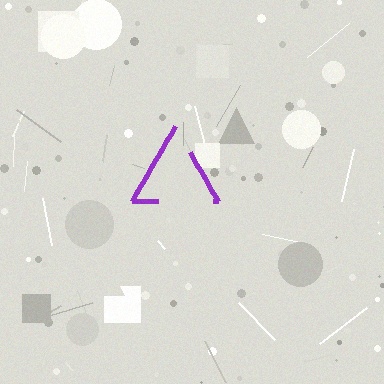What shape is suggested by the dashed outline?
The dashed outline suggests a triangle.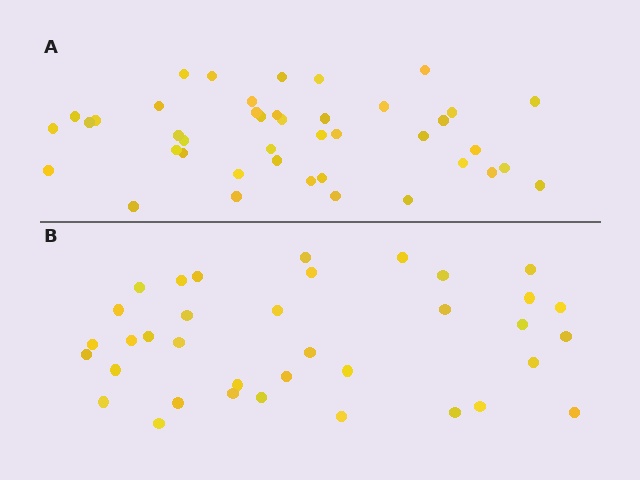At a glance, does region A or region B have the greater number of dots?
Region A (the top region) has more dots.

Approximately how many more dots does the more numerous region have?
Region A has about 6 more dots than region B.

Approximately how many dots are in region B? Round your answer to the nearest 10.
About 40 dots. (The exact count is 36, which rounds to 40.)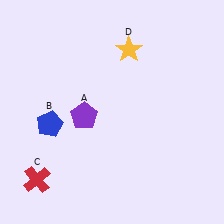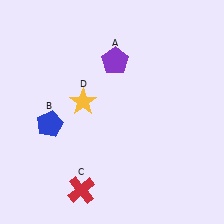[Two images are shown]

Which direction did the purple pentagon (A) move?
The purple pentagon (A) moved up.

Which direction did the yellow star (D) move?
The yellow star (D) moved down.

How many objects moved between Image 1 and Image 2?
3 objects moved between the two images.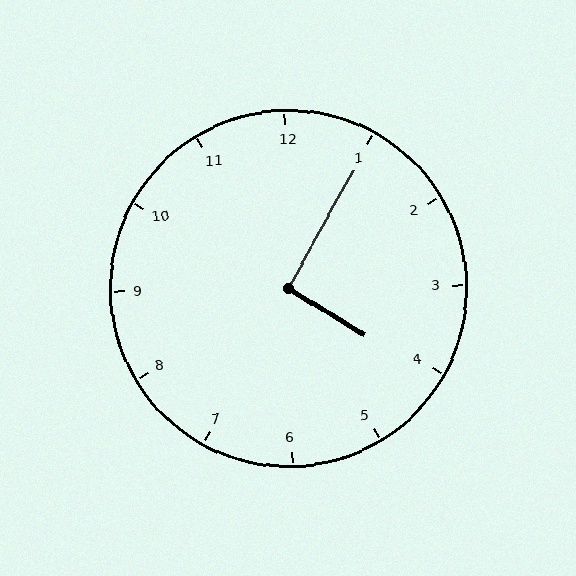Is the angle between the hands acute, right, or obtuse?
It is right.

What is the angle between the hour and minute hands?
Approximately 92 degrees.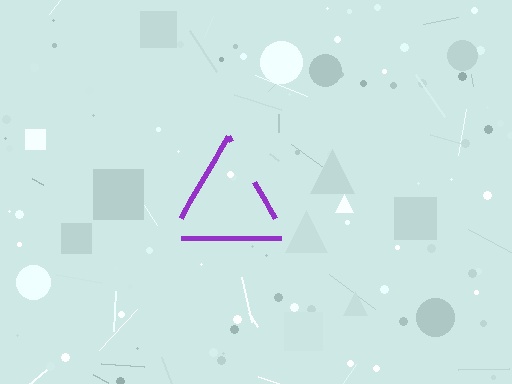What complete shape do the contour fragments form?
The contour fragments form a triangle.